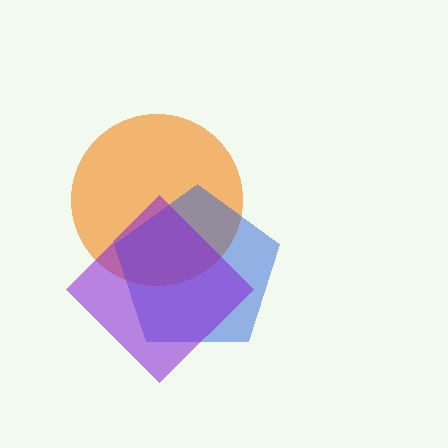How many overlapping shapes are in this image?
There are 3 overlapping shapes in the image.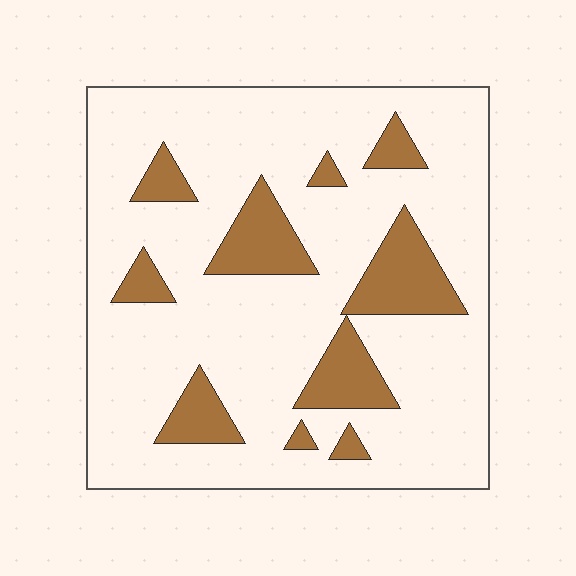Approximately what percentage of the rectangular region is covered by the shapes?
Approximately 20%.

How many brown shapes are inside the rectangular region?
10.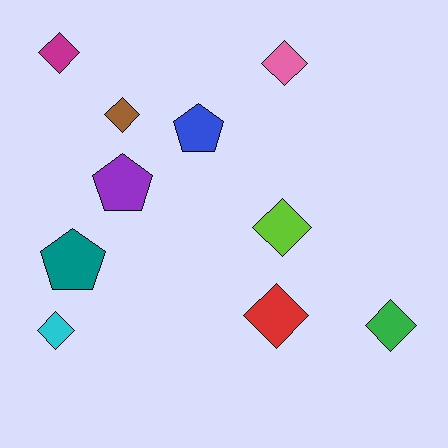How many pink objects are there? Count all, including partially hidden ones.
There is 1 pink object.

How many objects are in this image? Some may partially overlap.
There are 10 objects.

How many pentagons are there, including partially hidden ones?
There are 3 pentagons.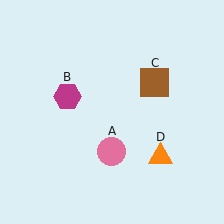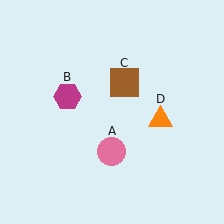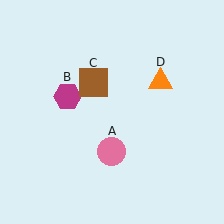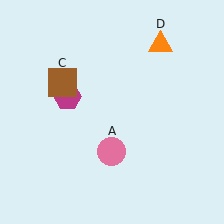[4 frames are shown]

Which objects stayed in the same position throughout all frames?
Pink circle (object A) and magenta hexagon (object B) remained stationary.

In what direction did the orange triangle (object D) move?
The orange triangle (object D) moved up.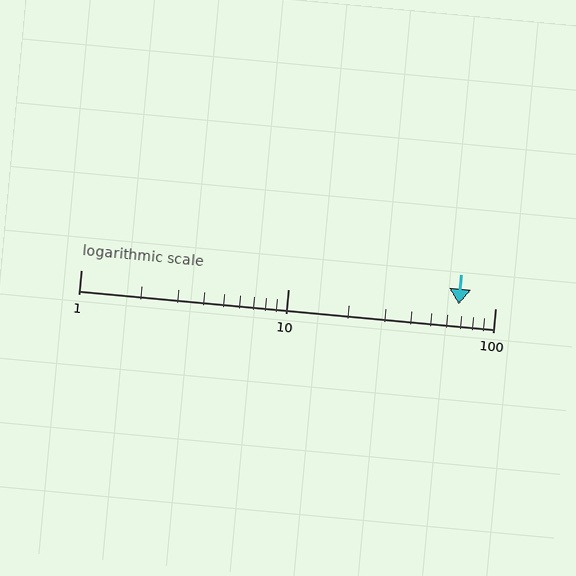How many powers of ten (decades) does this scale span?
The scale spans 2 decades, from 1 to 100.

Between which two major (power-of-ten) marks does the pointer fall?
The pointer is between 10 and 100.